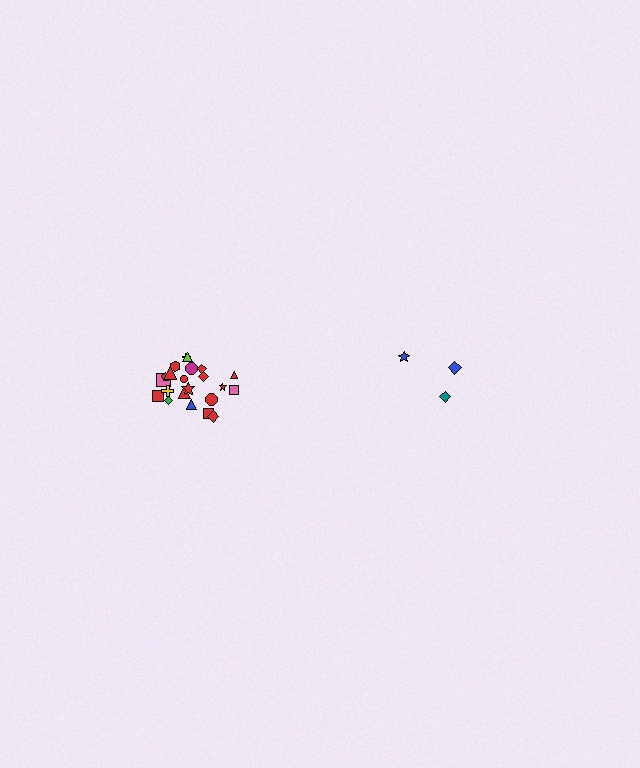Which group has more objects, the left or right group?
The left group.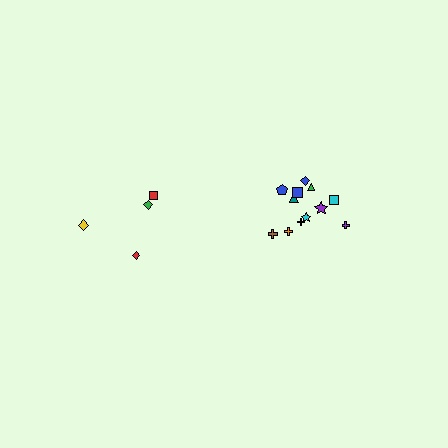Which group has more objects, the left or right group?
The right group.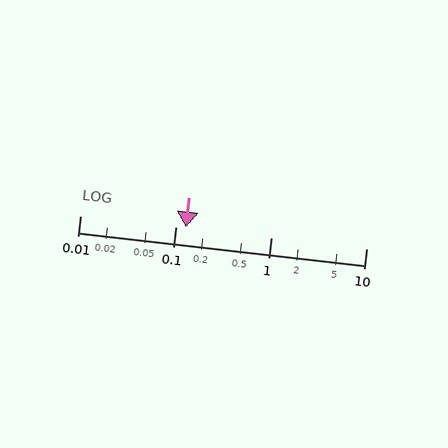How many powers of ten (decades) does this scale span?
The scale spans 3 decades, from 0.01 to 10.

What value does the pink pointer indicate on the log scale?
The pointer indicates approximately 0.13.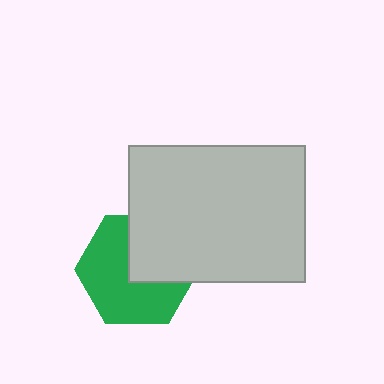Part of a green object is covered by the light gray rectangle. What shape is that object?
It is a hexagon.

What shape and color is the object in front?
The object in front is a light gray rectangle.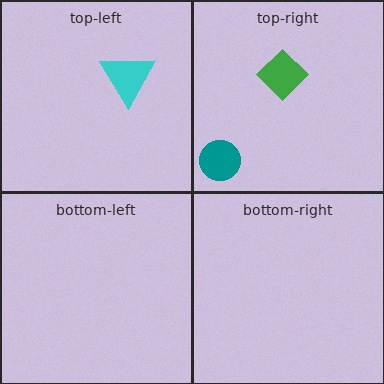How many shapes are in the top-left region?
1.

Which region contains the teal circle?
The top-right region.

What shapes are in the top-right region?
The green diamond, the teal circle.